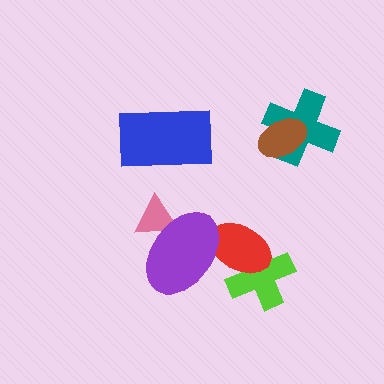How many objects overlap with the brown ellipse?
1 object overlaps with the brown ellipse.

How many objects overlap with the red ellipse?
2 objects overlap with the red ellipse.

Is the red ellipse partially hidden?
Yes, it is partially covered by another shape.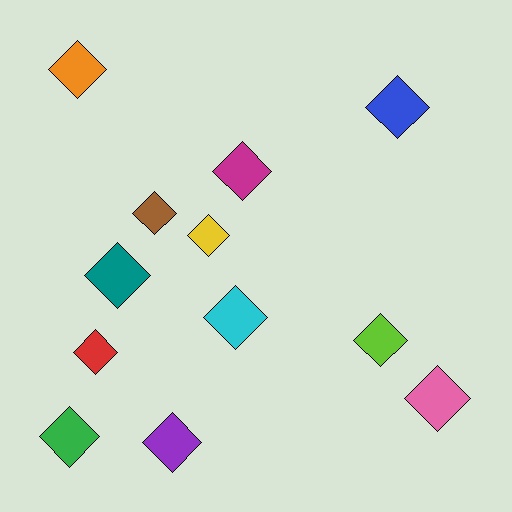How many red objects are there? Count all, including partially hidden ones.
There is 1 red object.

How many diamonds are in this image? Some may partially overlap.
There are 12 diamonds.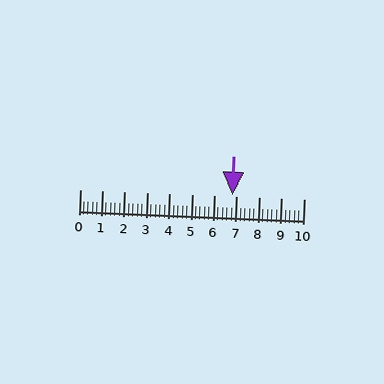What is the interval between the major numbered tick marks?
The major tick marks are spaced 1 units apart.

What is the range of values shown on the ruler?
The ruler shows values from 0 to 10.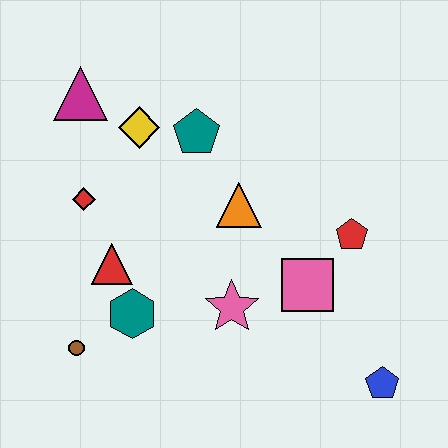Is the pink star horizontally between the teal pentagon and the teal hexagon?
No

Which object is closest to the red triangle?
The teal hexagon is closest to the red triangle.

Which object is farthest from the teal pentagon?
The blue pentagon is farthest from the teal pentagon.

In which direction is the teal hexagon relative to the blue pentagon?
The teal hexagon is to the left of the blue pentagon.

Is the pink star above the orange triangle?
No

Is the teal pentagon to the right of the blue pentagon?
No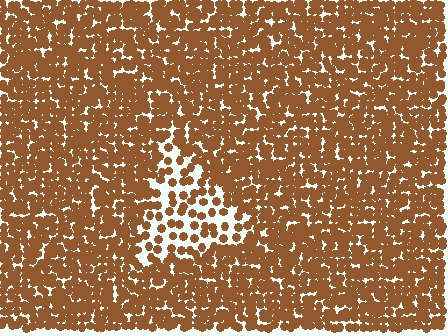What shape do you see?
I see a triangle.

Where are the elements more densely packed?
The elements are more densely packed outside the triangle boundary.